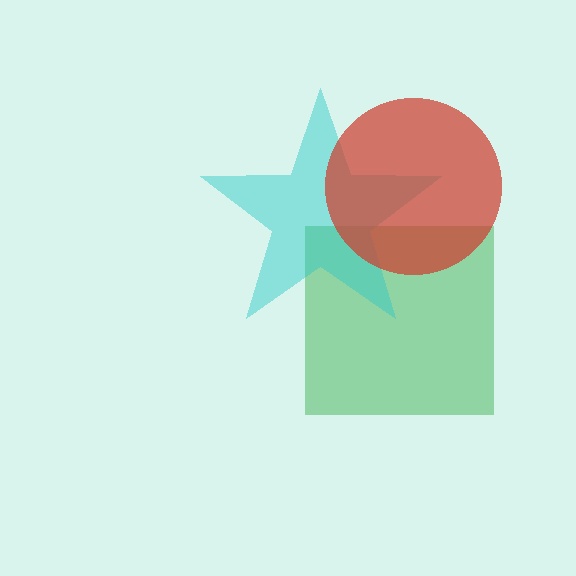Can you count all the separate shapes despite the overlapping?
Yes, there are 3 separate shapes.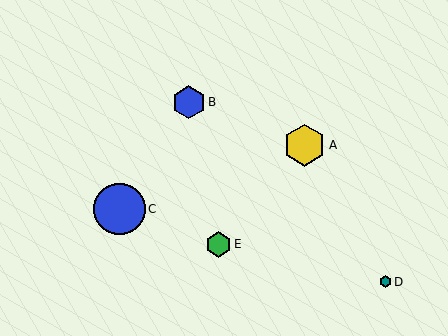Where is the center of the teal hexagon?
The center of the teal hexagon is at (385, 282).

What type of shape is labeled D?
Shape D is a teal hexagon.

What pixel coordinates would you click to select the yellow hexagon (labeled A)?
Click at (305, 145) to select the yellow hexagon A.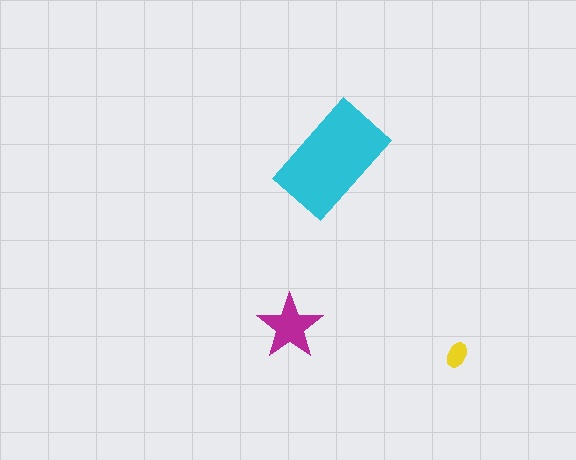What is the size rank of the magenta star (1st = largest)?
2nd.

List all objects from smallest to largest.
The yellow ellipse, the magenta star, the cyan rectangle.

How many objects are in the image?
There are 3 objects in the image.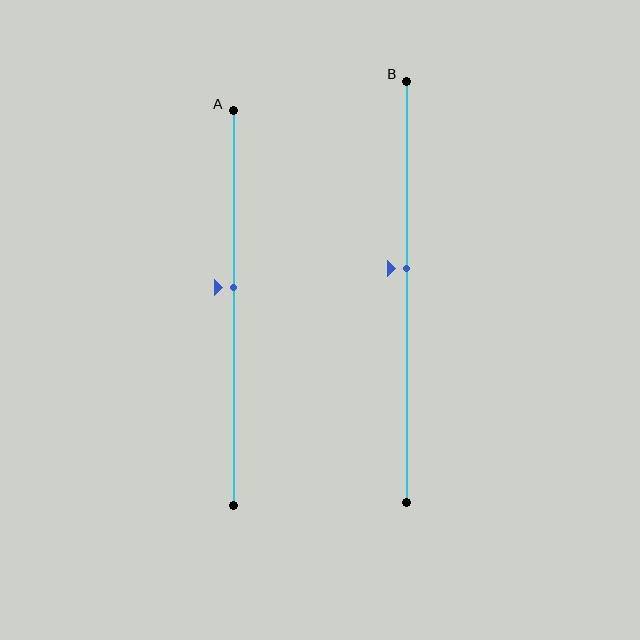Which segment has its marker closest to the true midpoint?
Segment A has its marker closest to the true midpoint.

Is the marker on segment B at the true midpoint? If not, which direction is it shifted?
No, the marker on segment B is shifted upward by about 5% of the segment length.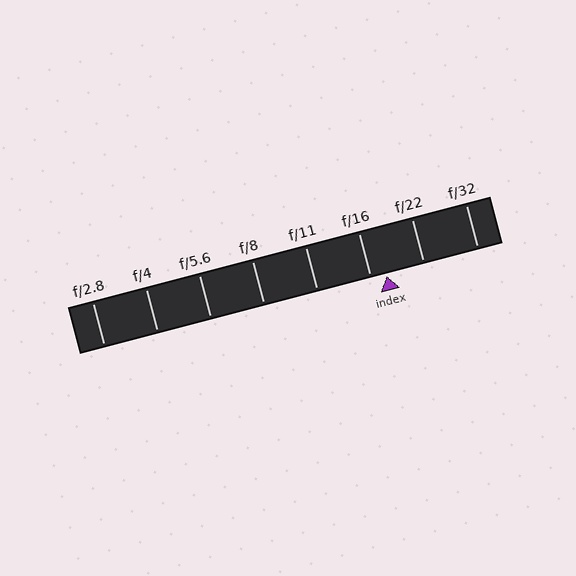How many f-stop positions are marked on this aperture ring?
There are 8 f-stop positions marked.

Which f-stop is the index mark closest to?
The index mark is closest to f/16.